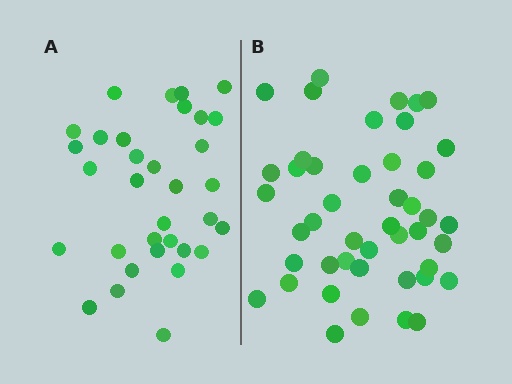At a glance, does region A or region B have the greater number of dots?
Region B (the right region) has more dots.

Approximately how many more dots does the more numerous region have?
Region B has roughly 12 or so more dots than region A.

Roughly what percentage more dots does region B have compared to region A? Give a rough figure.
About 35% more.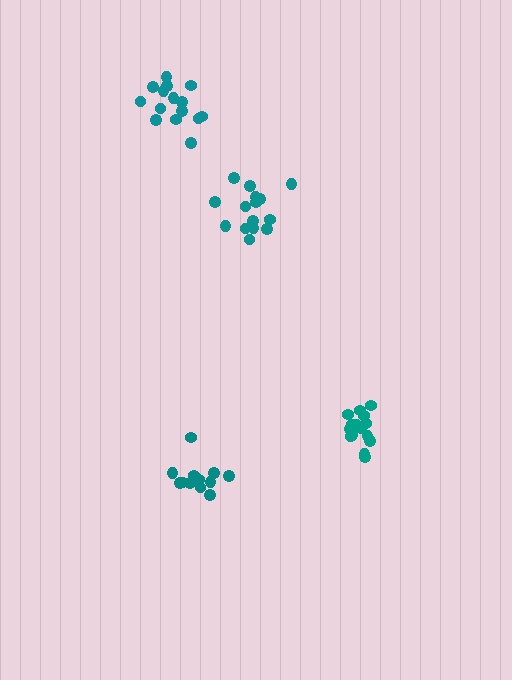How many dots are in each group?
Group 1: 16 dots, Group 2: 12 dots, Group 3: 16 dots, Group 4: 15 dots (59 total).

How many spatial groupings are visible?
There are 4 spatial groupings.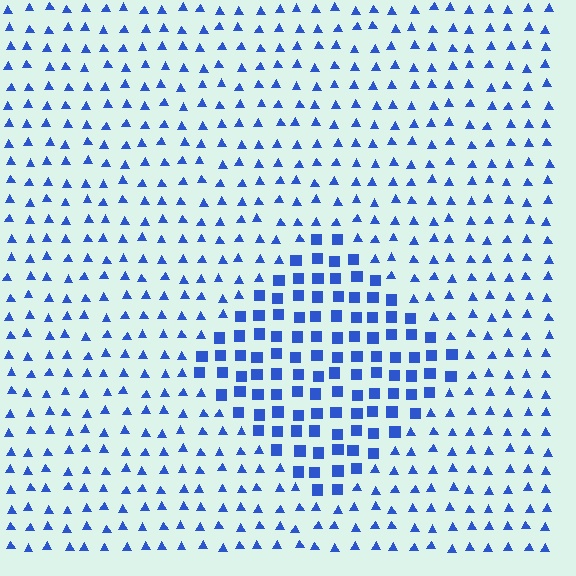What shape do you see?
I see a diamond.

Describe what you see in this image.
The image is filled with small blue elements arranged in a uniform grid. A diamond-shaped region contains squares, while the surrounding area contains triangles. The boundary is defined purely by the change in element shape.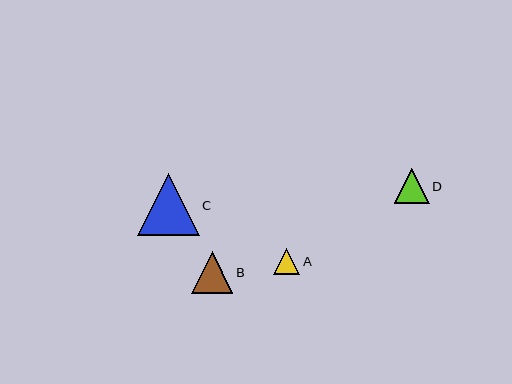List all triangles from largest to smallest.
From largest to smallest: C, B, D, A.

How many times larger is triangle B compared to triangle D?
Triangle B is approximately 1.2 times the size of triangle D.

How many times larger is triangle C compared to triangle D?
Triangle C is approximately 1.7 times the size of triangle D.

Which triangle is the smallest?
Triangle A is the smallest with a size of approximately 26 pixels.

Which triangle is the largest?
Triangle C is the largest with a size of approximately 62 pixels.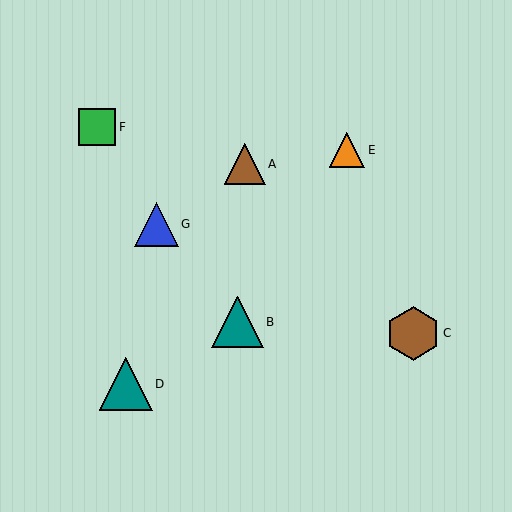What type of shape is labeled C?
Shape C is a brown hexagon.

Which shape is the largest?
The brown hexagon (labeled C) is the largest.